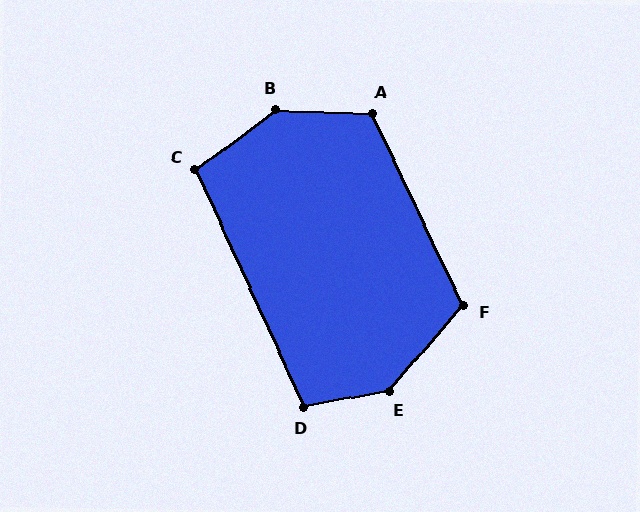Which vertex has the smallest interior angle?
C, at approximately 102 degrees.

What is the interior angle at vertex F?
Approximately 114 degrees (obtuse).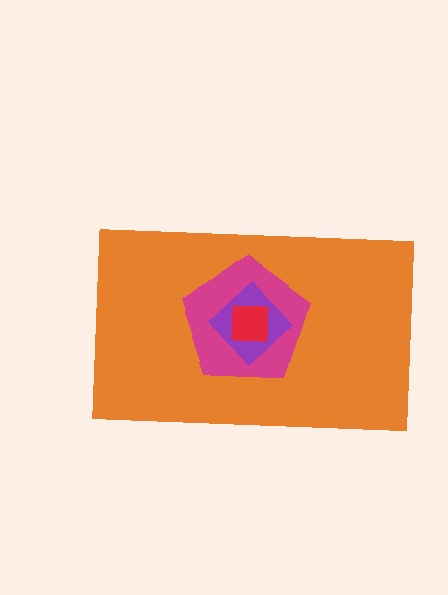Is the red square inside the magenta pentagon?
Yes.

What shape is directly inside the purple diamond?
The red square.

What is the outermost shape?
The orange rectangle.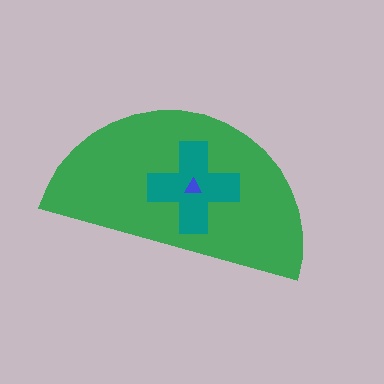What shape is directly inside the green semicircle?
The teal cross.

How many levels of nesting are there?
3.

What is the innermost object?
The blue triangle.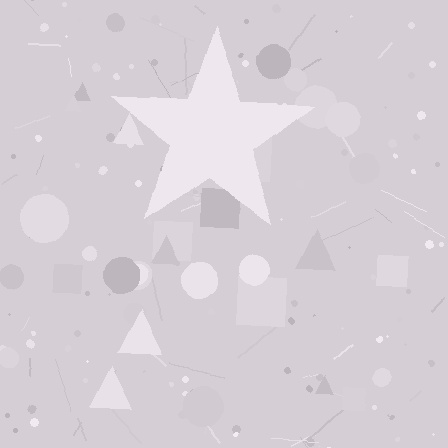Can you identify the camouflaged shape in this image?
The camouflaged shape is a star.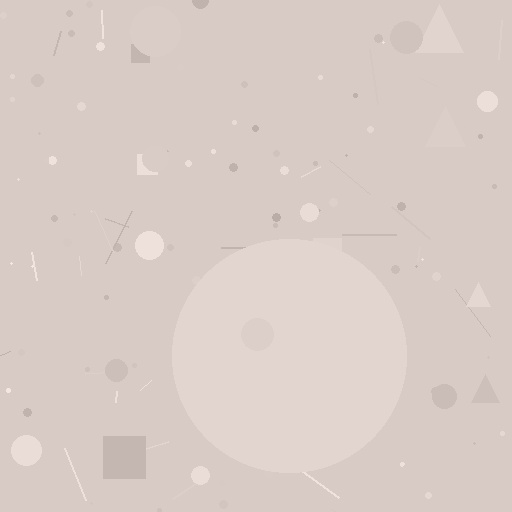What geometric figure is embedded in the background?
A circle is embedded in the background.